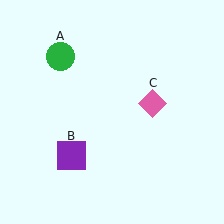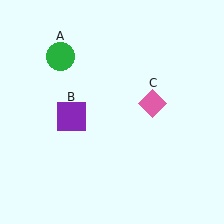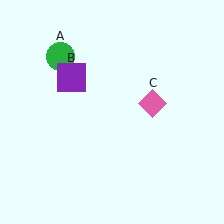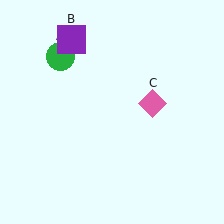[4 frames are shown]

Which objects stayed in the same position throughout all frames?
Green circle (object A) and pink diamond (object C) remained stationary.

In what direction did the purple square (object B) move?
The purple square (object B) moved up.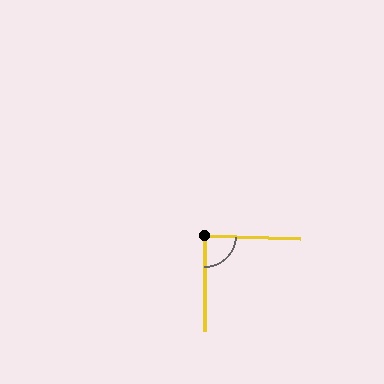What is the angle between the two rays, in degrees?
Approximately 88 degrees.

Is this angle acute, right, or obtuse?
It is approximately a right angle.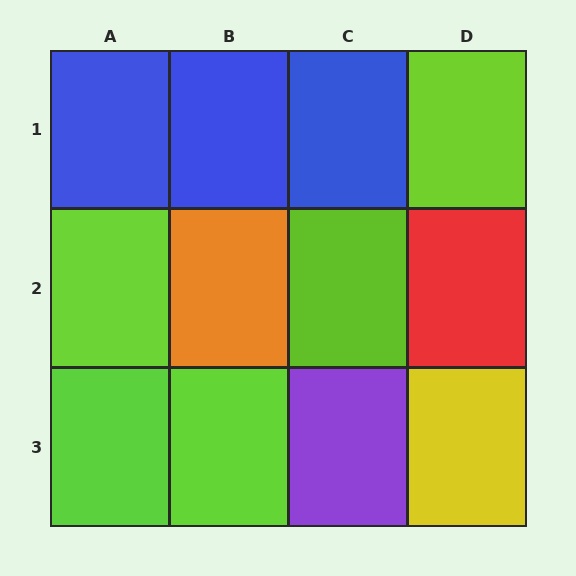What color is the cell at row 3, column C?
Purple.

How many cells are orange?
1 cell is orange.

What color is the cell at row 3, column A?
Lime.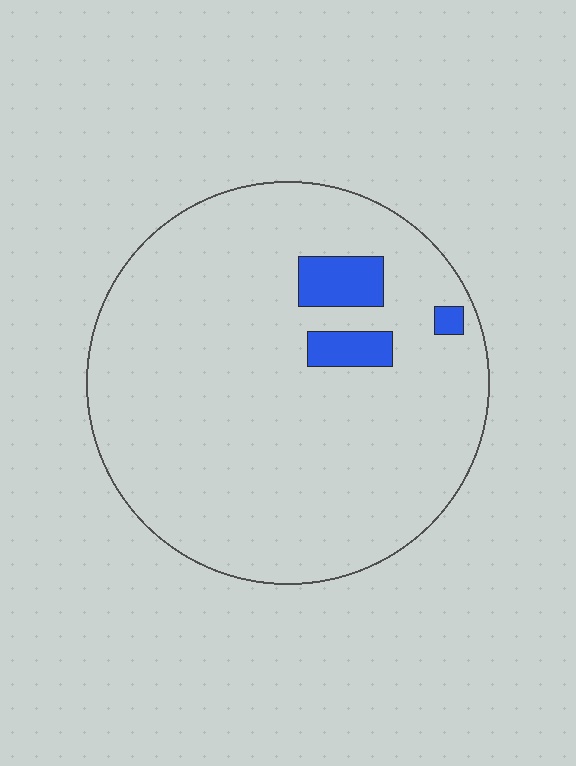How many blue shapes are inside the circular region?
3.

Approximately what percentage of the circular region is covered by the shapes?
Approximately 5%.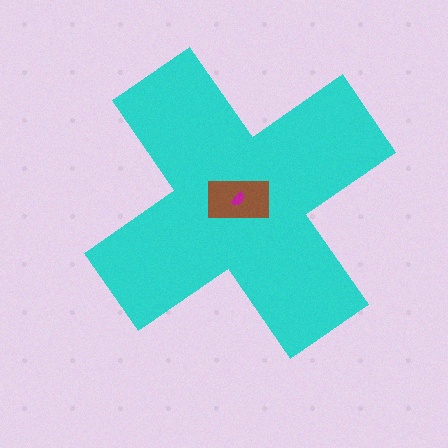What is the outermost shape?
The cyan cross.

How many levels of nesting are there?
3.